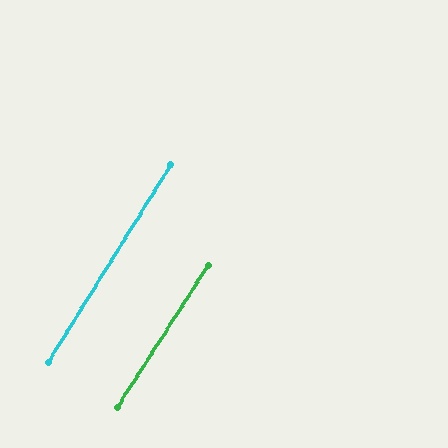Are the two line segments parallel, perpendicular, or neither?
Parallel — their directions differ by only 1.1°.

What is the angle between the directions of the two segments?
Approximately 1 degree.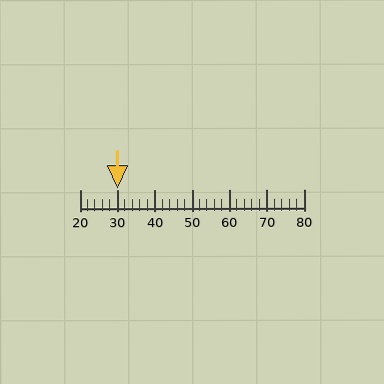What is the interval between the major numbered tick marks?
The major tick marks are spaced 10 units apart.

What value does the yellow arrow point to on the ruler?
The yellow arrow points to approximately 30.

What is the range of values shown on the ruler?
The ruler shows values from 20 to 80.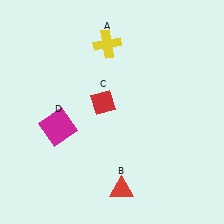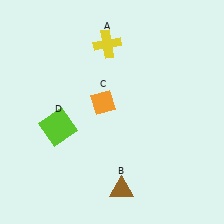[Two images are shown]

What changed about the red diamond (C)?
In Image 1, C is red. In Image 2, it changed to orange.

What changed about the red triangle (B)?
In Image 1, B is red. In Image 2, it changed to brown.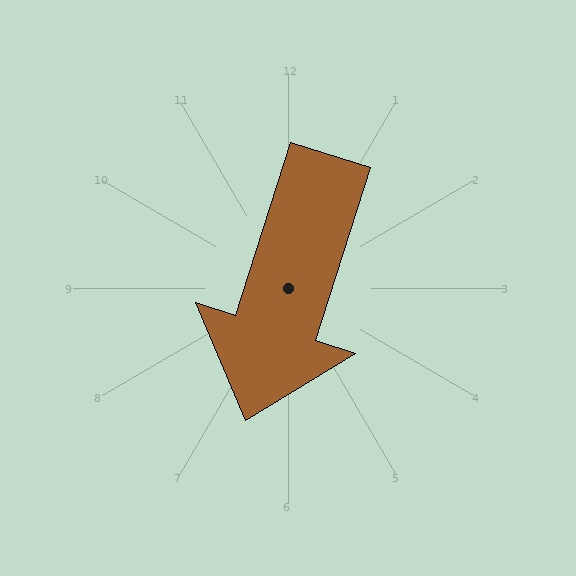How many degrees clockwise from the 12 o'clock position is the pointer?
Approximately 198 degrees.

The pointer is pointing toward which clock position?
Roughly 7 o'clock.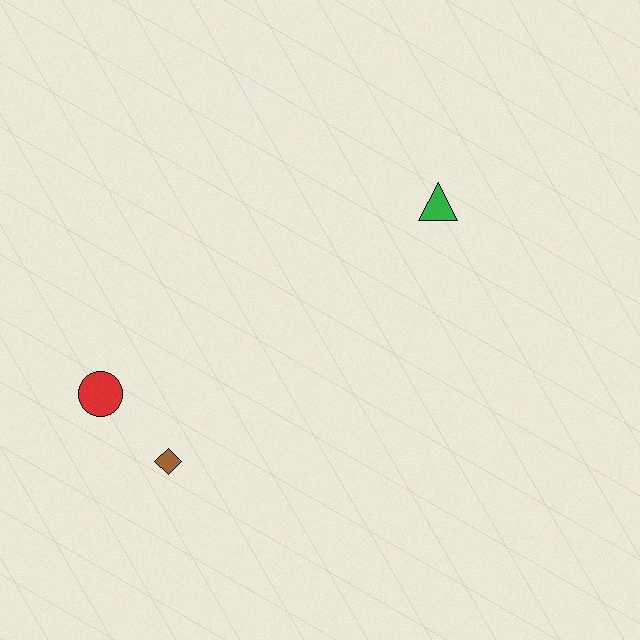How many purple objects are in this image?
There are no purple objects.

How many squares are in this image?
There are no squares.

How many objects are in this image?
There are 3 objects.